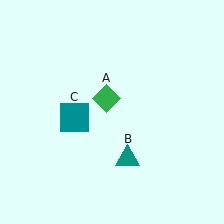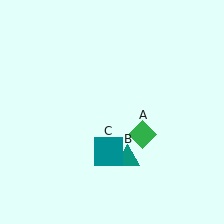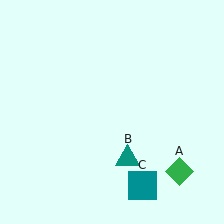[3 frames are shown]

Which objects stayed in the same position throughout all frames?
Teal triangle (object B) remained stationary.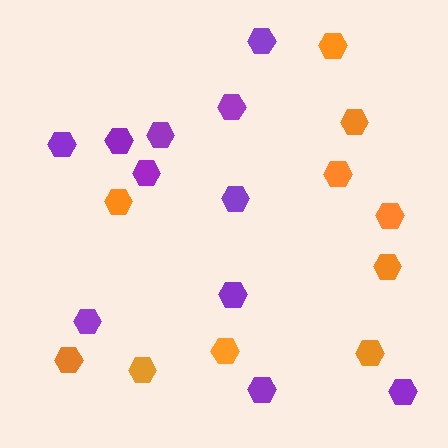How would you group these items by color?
There are 2 groups: one group of orange hexagons (10) and one group of purple hexagons (11).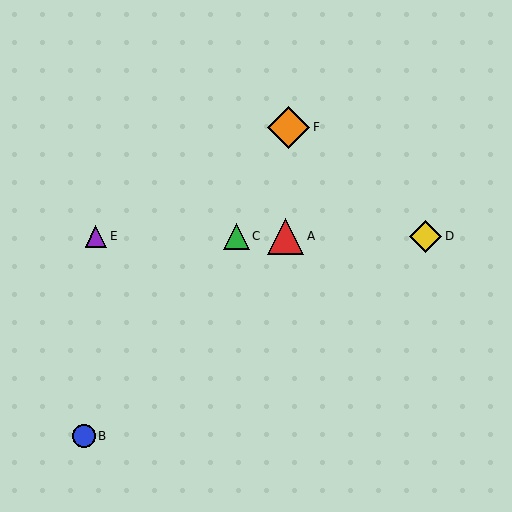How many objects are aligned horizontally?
4 objects (A, C, D, E) are aligned horizontally.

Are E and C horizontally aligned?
Yes, both are at y≈236.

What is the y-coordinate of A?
Object A is at y≈236.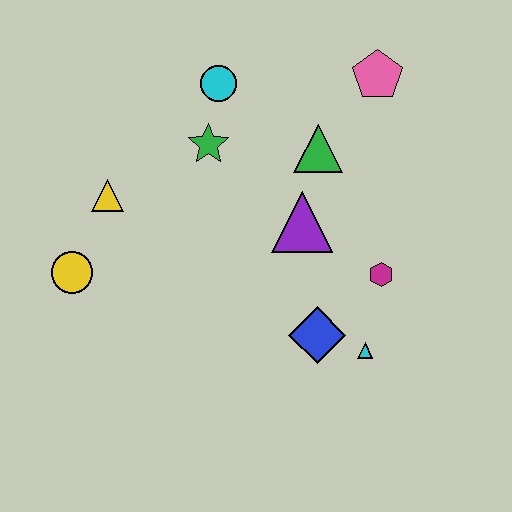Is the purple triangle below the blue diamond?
No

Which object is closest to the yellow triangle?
The yellow circle is closest to the yellow triangle.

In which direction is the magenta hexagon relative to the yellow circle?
The magenta hexagon is to the right of the yellow circle.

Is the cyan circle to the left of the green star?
No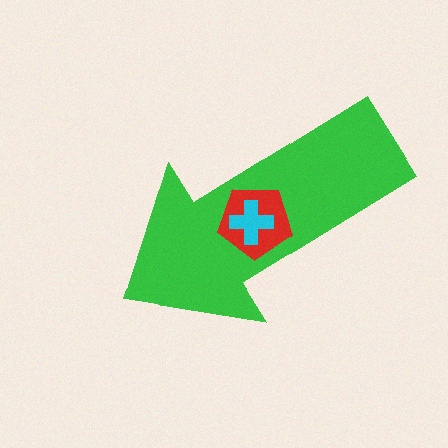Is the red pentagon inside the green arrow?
Yes.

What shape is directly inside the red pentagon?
The cyan cross.